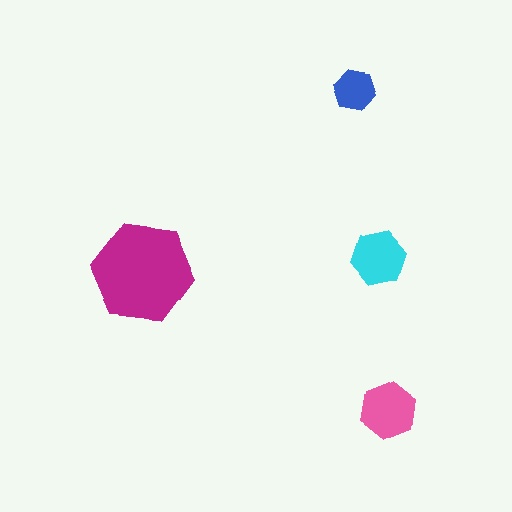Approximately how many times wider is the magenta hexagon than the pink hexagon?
About 2 times wider.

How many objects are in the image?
There are 4 objects in the image.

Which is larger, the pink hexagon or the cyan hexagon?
The pink one.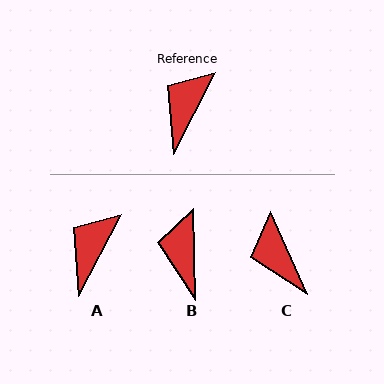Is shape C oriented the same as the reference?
No, it is off by about 52 degrees.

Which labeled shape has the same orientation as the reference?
A.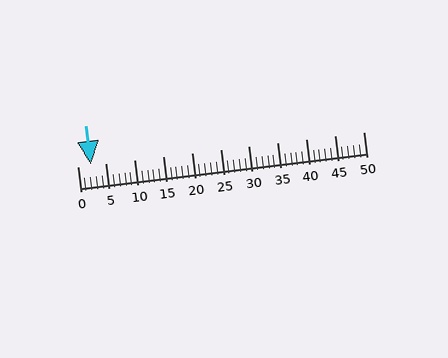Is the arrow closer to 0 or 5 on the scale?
The arrow is closer to 0.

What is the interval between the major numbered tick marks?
The major tick marks are spaced 5 units apart.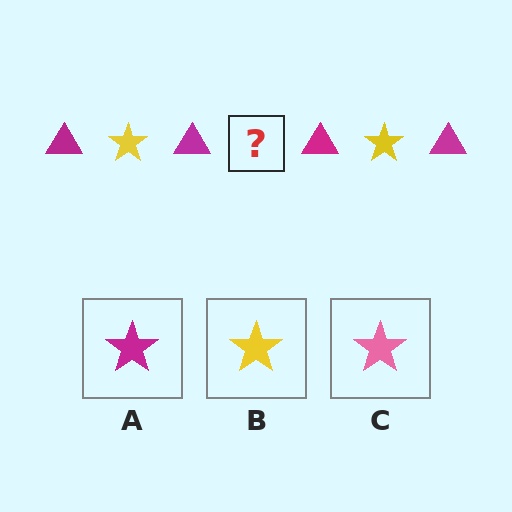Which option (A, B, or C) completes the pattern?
B.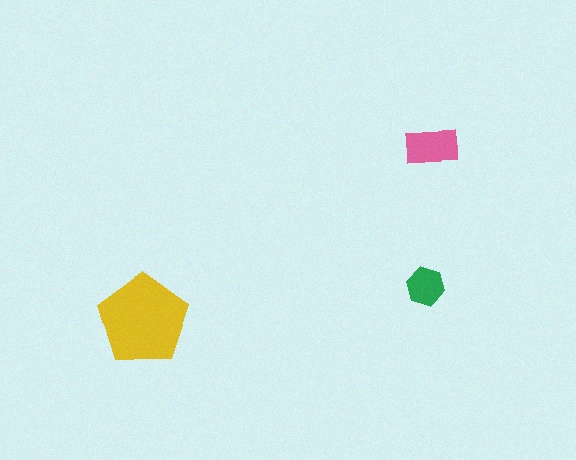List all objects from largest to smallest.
The yellow pentagon, the pink rectangle, the green hexagon.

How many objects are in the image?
There are 3 objects in the image.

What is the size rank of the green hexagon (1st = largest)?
3rd.